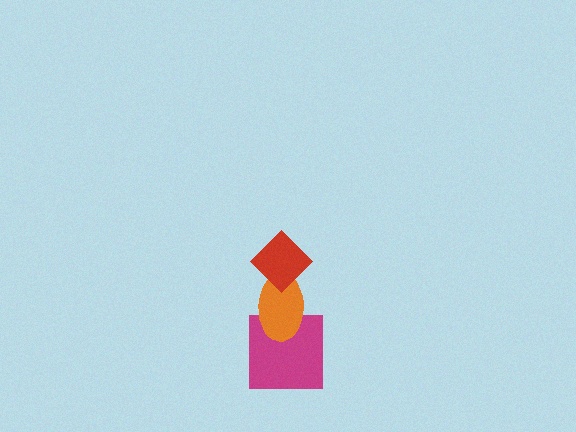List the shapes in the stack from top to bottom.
From top to bottom: the red diamond, the orange ellipse, the magenta square.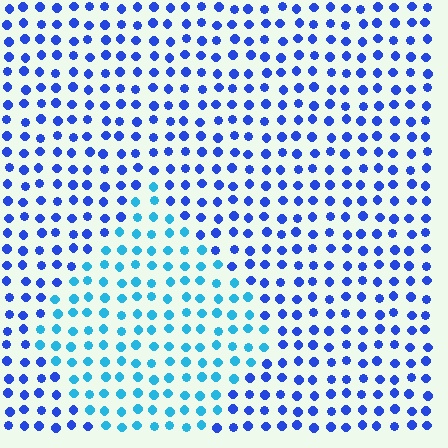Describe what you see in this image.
The image is filled with small blue elements in a uniform arrangement. A diamond-shaped region is visible where the elements are tinted to a slightly different hue, forming a subtle color boundary.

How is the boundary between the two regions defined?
The boundary is defined purely by a slight shift in hue (about 37 degrees). Spacing, size, and orientation are identical on both sides.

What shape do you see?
I see a diamond.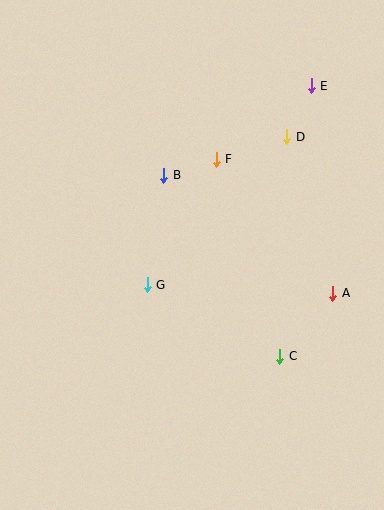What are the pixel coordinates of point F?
Point F is at (216, 159).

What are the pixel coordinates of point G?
Point G is at (147, 285).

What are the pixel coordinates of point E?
Point E is at (311, 86).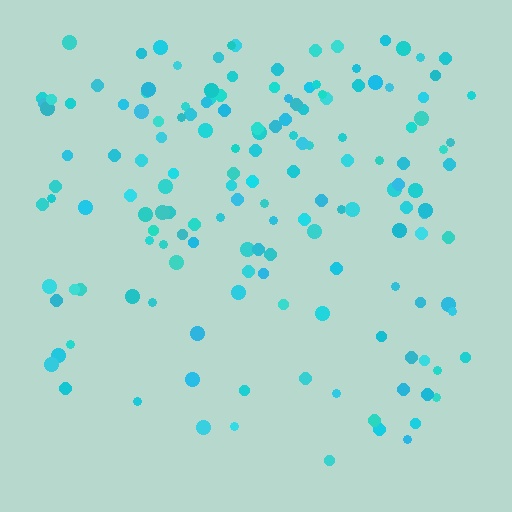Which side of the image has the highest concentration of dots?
The top.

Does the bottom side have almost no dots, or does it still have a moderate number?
Still a moderate number, just noticeably fewer than the top.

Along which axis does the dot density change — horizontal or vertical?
Vertical.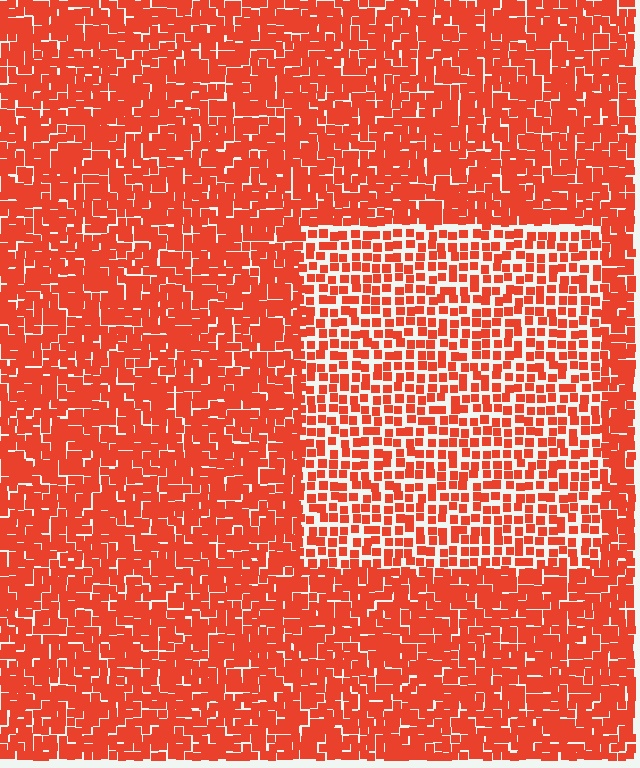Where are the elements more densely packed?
The elements are more densely packed outside the rectangle boundary.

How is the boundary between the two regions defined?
The boundary is defined by a change in element density (approximately 1.7x ratio). All elements are the same color, size, and shape.